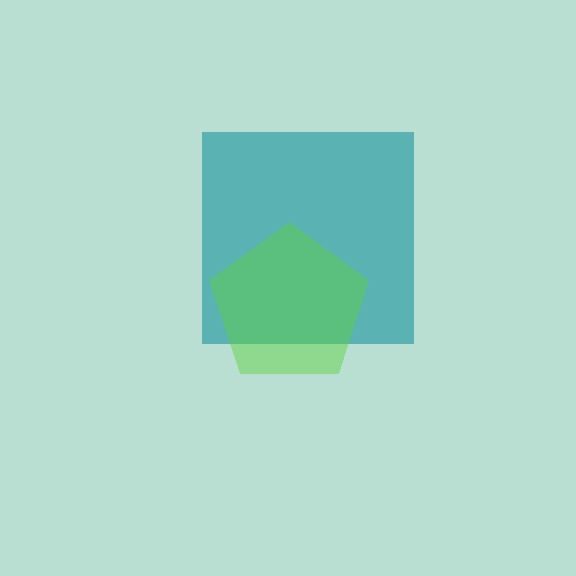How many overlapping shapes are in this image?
There are 2 overlapping shapes in the image.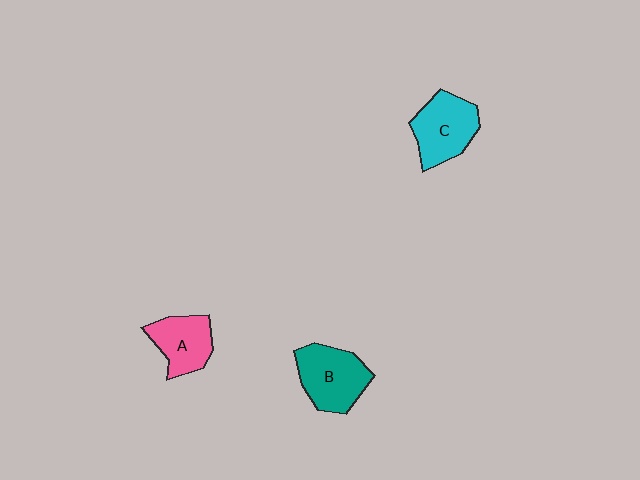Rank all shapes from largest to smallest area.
From largest to smallest: B (teal), C (cyan), A (pink).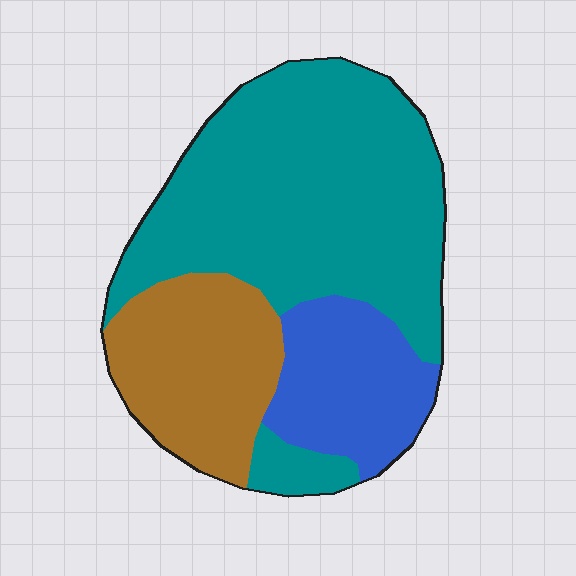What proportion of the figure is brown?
Brown takes up about one quarter (1/4) of the figure.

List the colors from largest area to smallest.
From largest to smallest: teal, brown, blue.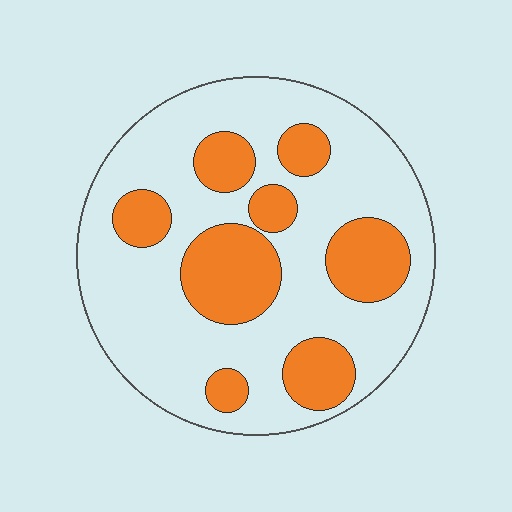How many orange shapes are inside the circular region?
8.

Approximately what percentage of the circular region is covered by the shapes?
Approximately 30%.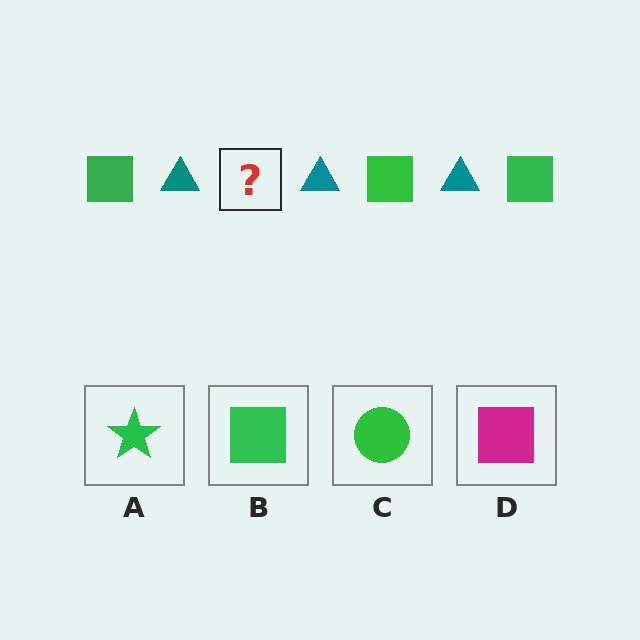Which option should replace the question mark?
Option B.